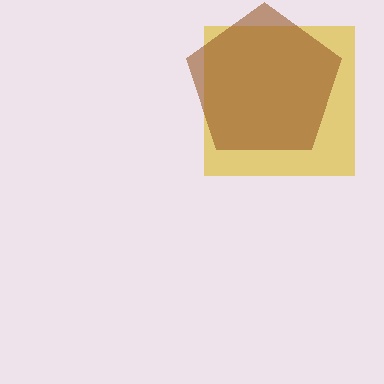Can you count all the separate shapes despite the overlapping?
Yes, there are 2 separate shapes.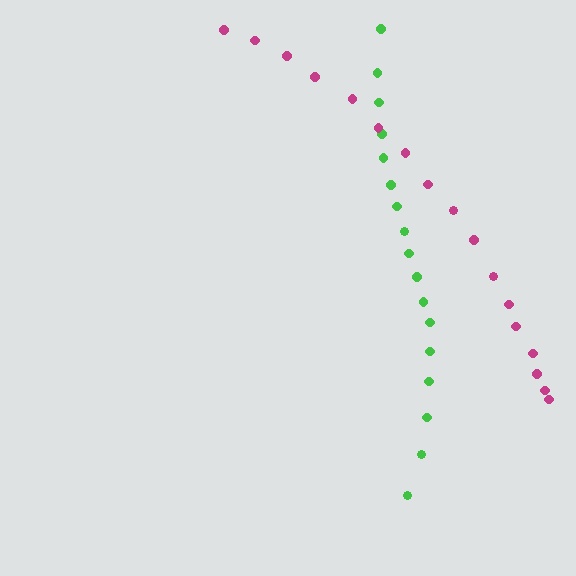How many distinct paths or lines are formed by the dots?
There are 2 distinct paths.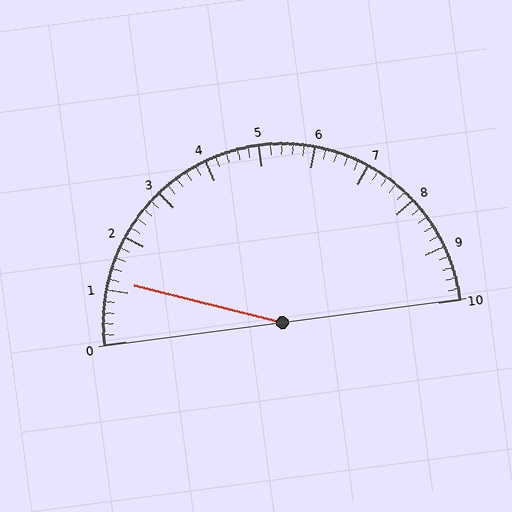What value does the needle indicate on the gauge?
The needle indicates approximately 1.2.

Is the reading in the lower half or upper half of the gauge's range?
The reading is in the lower half of the range (0 to 10).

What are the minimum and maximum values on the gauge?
The gauge ranges from 0 to 10.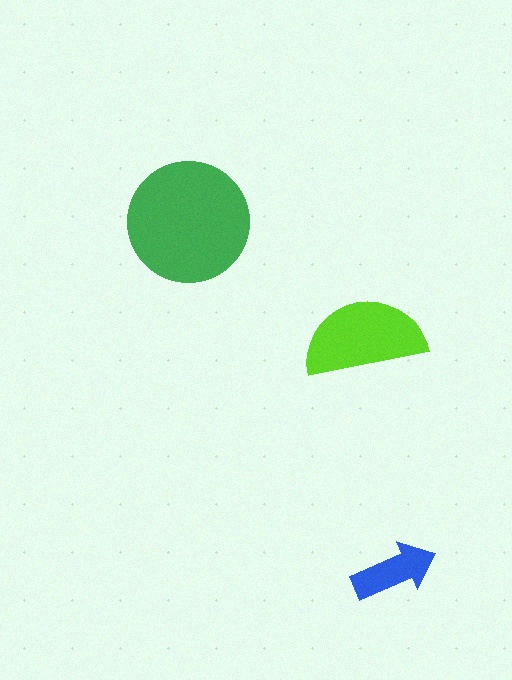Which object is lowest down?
The blue arrow is bottommost.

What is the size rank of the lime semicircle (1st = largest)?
2nd.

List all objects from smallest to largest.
The blue arrow, the lime semicircle, the green circle.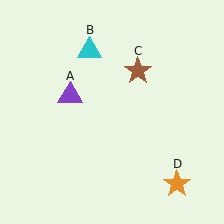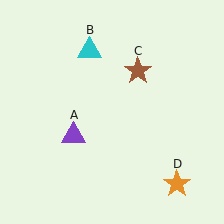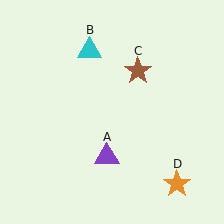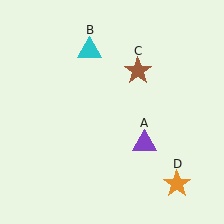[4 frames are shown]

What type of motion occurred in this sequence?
The purple triangle (object A) rotated counterclockwise around the center of the scene.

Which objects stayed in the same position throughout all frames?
Cyan triangle (object B) and brown star (object C) and orange star (object D) remained stationary.